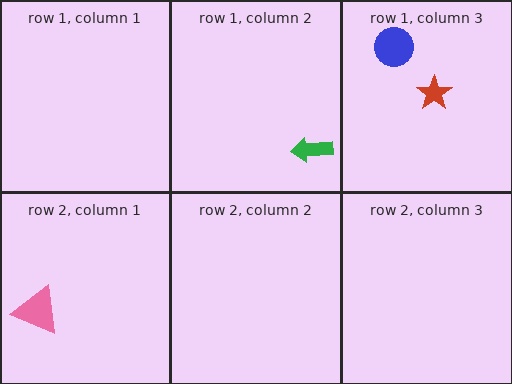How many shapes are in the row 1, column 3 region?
2.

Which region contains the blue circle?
The row 1, column 3 region.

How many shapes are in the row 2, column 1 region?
1.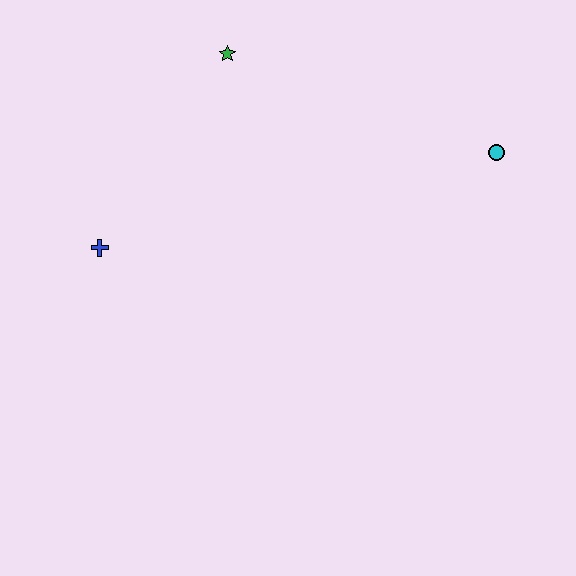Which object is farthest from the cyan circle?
The blue cross is farthest from the cyan circle.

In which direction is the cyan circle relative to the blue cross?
The cyan circle is to the right of the blue cross.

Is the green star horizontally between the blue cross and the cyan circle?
Yes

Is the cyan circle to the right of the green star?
Yes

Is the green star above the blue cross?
Yes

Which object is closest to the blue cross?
The green star is closest to the blue cross.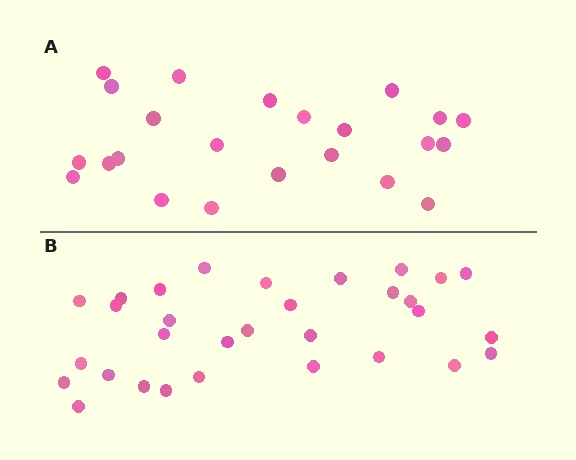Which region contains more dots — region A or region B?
Region B (the bottom region) has more dots.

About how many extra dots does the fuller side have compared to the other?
Region B has roughly 8 or so more dots than region A.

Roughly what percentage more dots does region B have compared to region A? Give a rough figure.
About 35% more.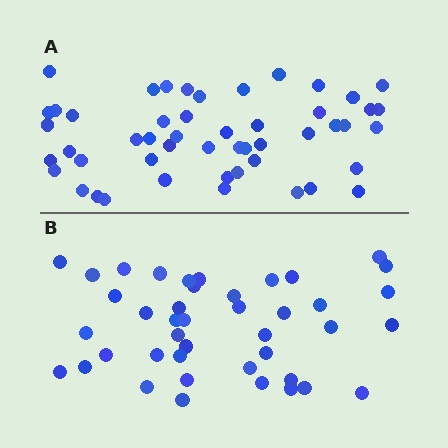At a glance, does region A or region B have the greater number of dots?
Region A (the top region) has more dots.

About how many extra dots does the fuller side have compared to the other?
Region A has roughly 8 or so more dots than region B.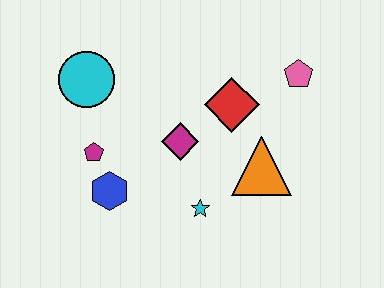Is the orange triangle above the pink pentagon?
No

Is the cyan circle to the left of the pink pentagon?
Yes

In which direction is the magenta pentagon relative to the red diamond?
The magenta pentagon is to the left of the red diamond.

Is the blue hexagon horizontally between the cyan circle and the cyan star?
Yes